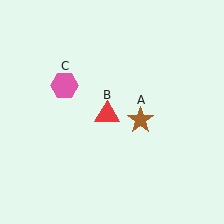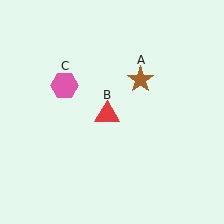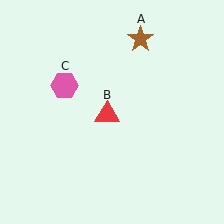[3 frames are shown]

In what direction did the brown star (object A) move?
The brown star (object A) moved up.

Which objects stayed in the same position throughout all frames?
Red triangle (object B) and pink hexagon (object C) remained stationary.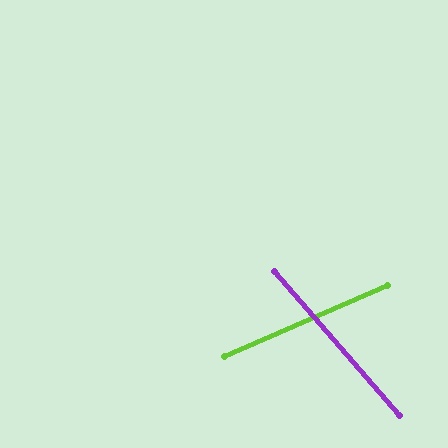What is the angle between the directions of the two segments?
Approximately 73 degrees.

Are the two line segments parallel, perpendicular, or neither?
Neither parallel nor perpendicular — they differ by about 73°.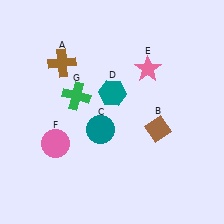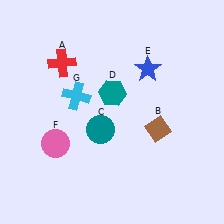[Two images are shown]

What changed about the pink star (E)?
In Image 1, E is pink. In Image 2, it changed to blue.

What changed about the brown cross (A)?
In Image 1, A is brown. In Image 2, it changed to red.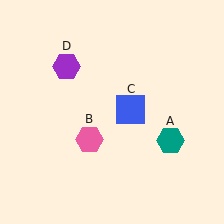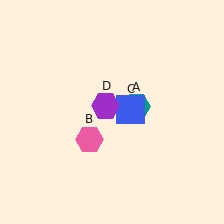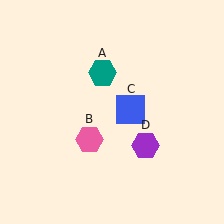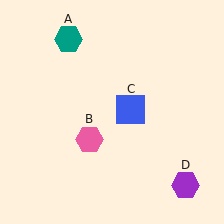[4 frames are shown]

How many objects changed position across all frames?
2 objects changed position: teal hexagon (object A), purple hexagon (object D).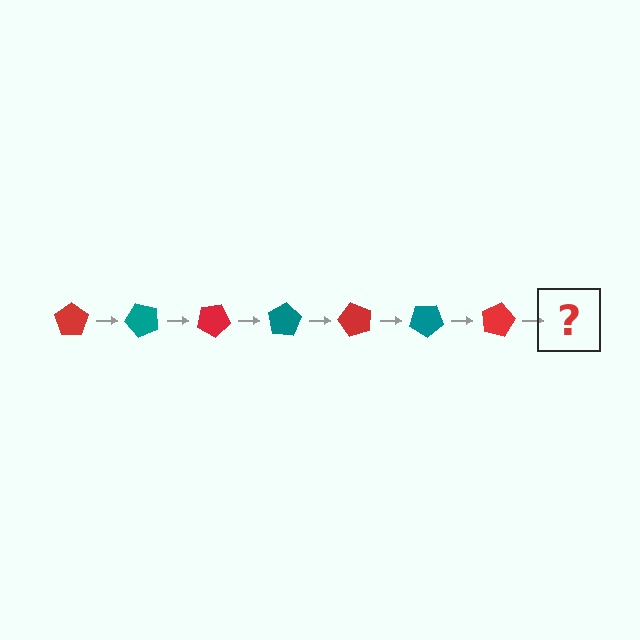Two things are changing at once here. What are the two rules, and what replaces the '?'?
The two rules are that it rotates 50 degrees each step and the color cycles through red and teal. The '?' should be a teal pentagon, rotated 350 degrees from the start.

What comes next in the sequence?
The next element should be a teal pentagon, rotated 350 degrees from the start.